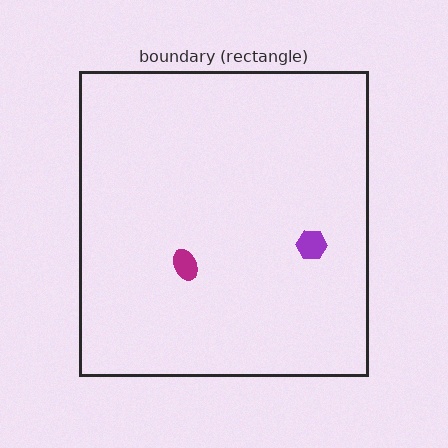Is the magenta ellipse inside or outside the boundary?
Inside.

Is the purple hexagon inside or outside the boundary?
Inside.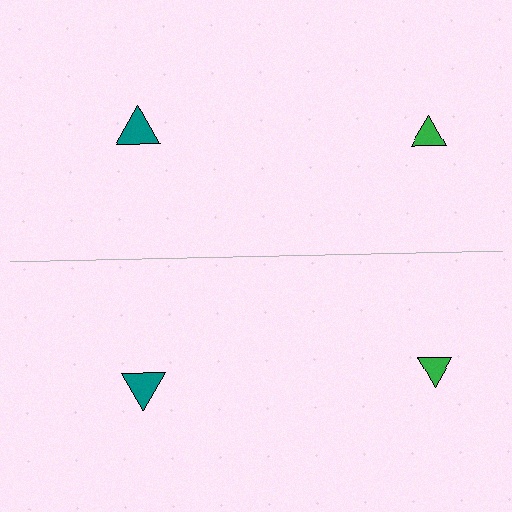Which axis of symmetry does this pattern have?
The pattern has a horizontal axis of symmetry running through the center of the image.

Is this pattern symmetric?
Yes, this pattern has bilateral (reflection) symmetry.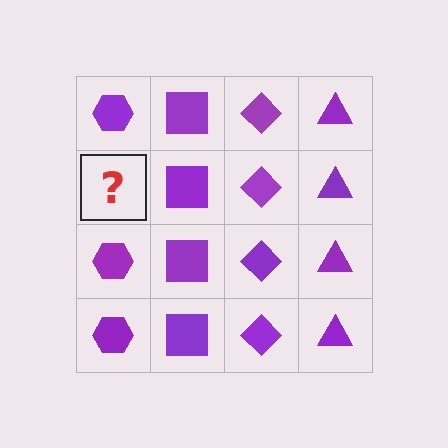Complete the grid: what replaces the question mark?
The question mark should be replaced with a purple hexagon.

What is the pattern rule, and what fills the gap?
The rule is that each column has a consistent shape. The gap should be filled with a purple hexagon.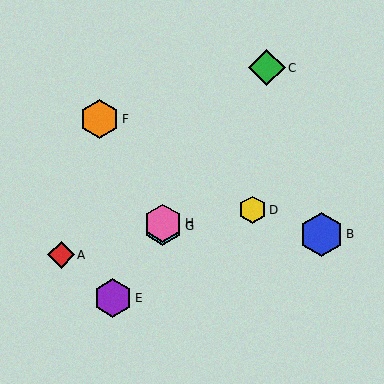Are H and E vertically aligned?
No, H is at x≈163 and E is at x≈113.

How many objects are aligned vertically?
2 objects (G, H) are aligned vertically.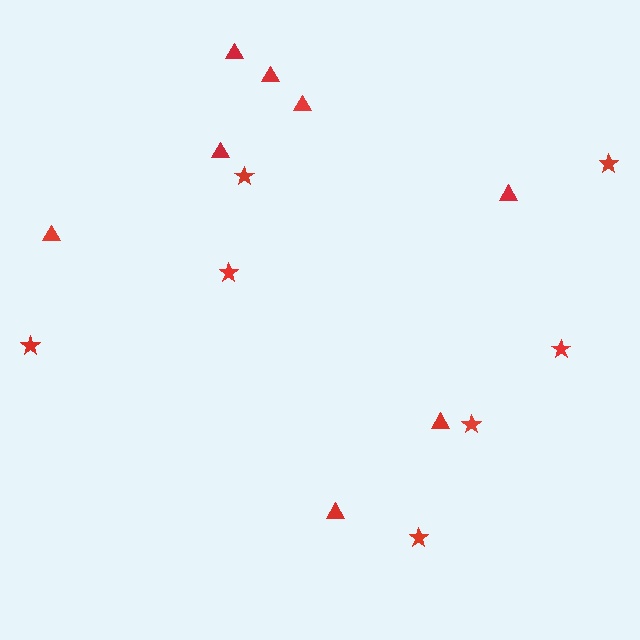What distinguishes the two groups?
There are 2 groups: one group of stars (7) and one group of triangles (8).